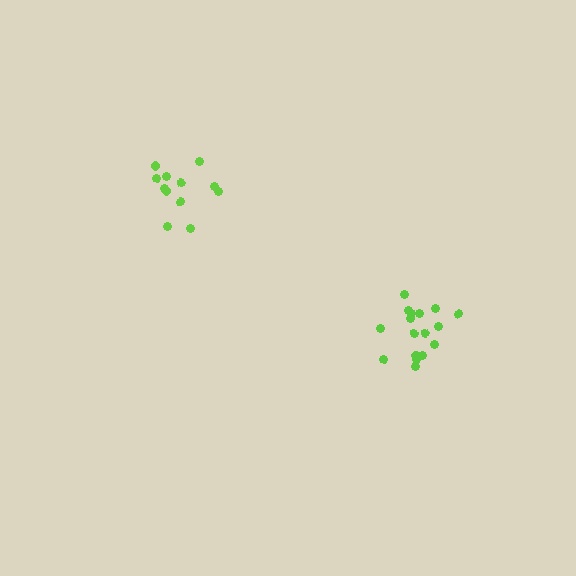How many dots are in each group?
Group 1: 12 dots, Group 2: 17 dots (29 total).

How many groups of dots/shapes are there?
There are 2 groups.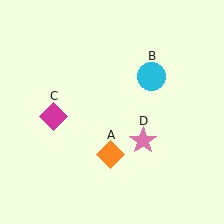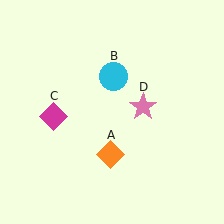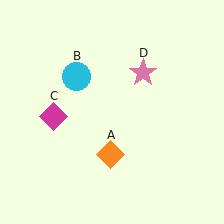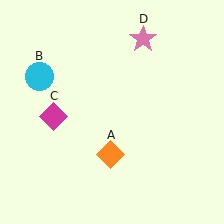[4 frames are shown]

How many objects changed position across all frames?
2 objects changed position: cyan circle (object B), pink star (object D).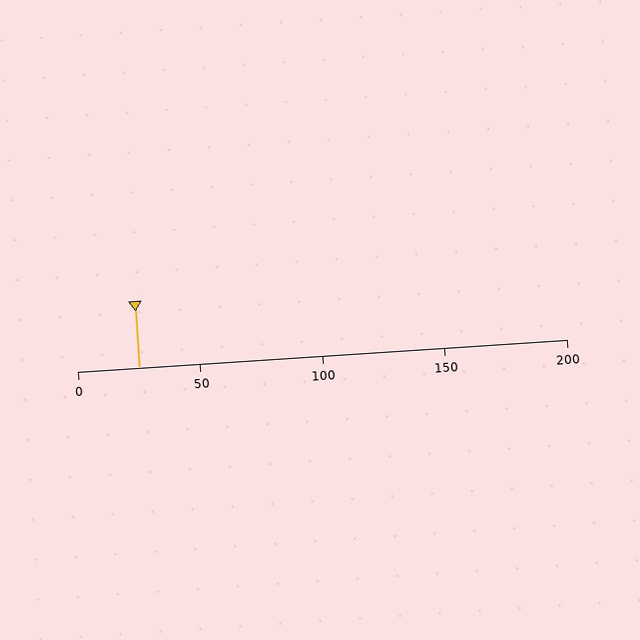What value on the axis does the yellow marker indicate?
The marker indicates approximately 25.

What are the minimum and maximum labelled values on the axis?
The axis runs from 0 to 200.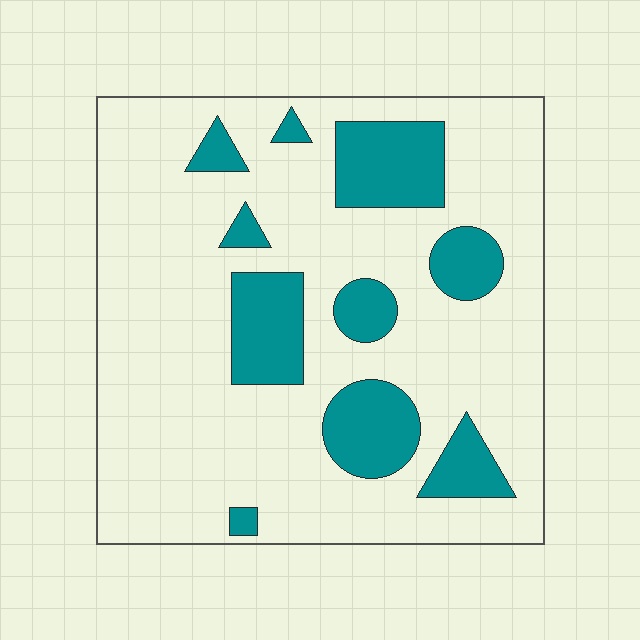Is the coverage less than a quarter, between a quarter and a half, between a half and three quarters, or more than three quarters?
Less than a quarter.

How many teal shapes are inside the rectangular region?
10.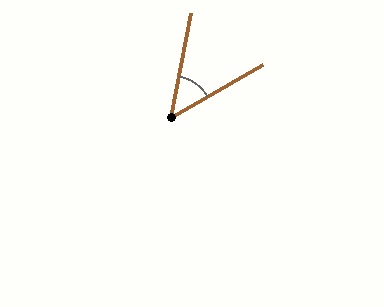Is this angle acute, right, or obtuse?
It is acute.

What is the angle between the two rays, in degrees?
Approximately 50 degrees.